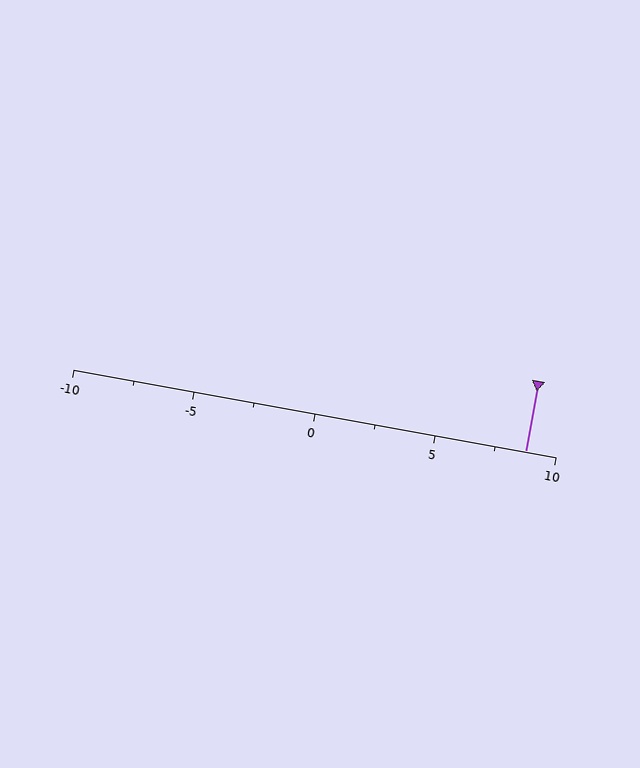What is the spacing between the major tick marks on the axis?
The major ticks are spaced 5 apart.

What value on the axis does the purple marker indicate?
The marker indicates approximately 8.8.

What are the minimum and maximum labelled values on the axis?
The axis runs from -10 to 10.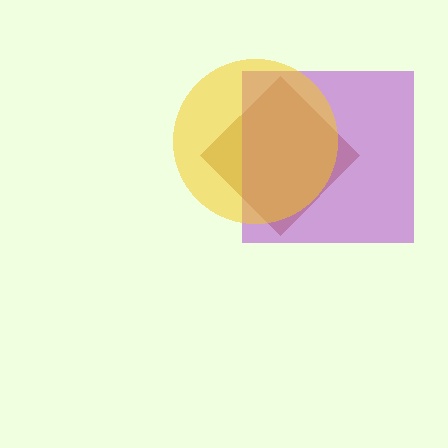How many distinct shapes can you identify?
There are 3 distinct shapes: a brown diamond, a purple square, a yellow circle.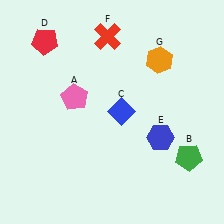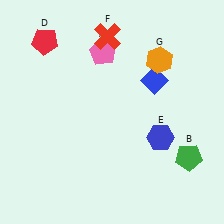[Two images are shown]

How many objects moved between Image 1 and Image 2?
2 objects moved between the two images.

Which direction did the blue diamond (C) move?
The blue diamond (C) moved right.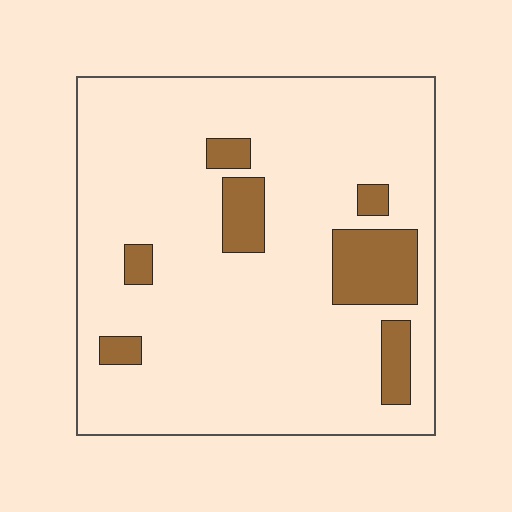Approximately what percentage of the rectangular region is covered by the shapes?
Approximately 15%.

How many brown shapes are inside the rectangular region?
7.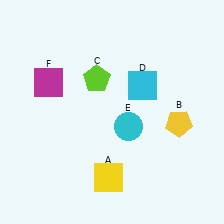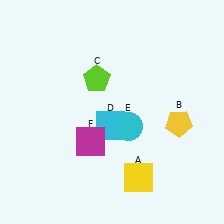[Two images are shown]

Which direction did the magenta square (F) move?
The magenta square (F) moved down.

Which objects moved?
The objects that moved are: the yellow square (A), the cyan square (D), the magenta square (F).